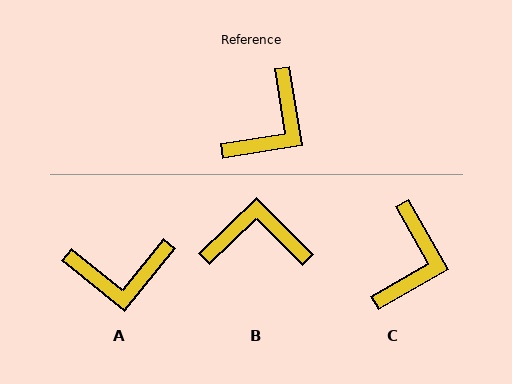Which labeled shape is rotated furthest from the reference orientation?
B, about 125 degrees away.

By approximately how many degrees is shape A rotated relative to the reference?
Approximately 48 degrees clockwise.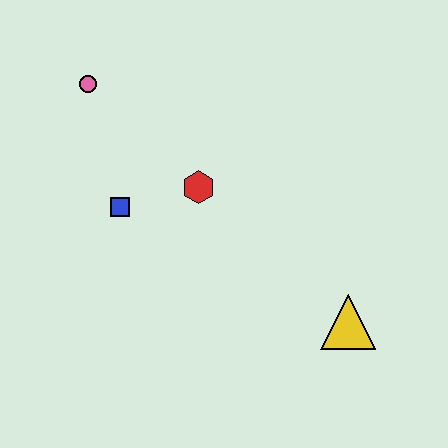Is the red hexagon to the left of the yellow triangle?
Yes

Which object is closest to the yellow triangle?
The red hexagon is closest to the yellow triangle.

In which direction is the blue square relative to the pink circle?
The blue square is below the pink circle.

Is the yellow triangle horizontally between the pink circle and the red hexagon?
No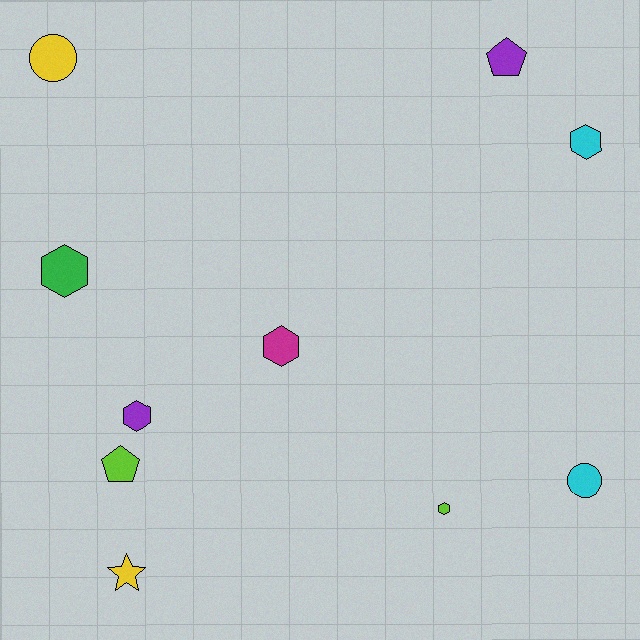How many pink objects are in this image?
There are no pink objects.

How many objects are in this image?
There are 10 objects.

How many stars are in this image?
There is 1 star.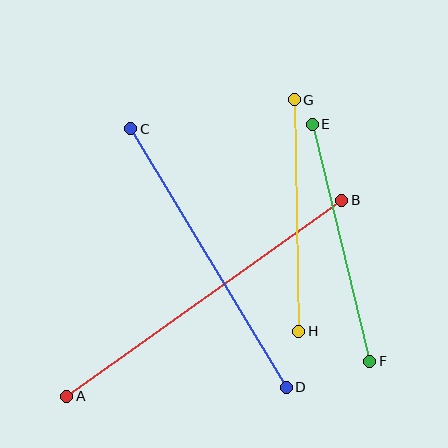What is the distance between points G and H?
The distance is approximately 231 pixels.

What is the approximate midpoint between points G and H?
The midpoint is at approximately (296, 216) pixels.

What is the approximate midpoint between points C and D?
The midpoint is at approximately (209, 258) pixels.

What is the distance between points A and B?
The distance is approximately 338 pixels.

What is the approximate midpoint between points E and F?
The midpoint is at approximately (341, 243) pixels.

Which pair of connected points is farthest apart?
Points A and B are farthest apart.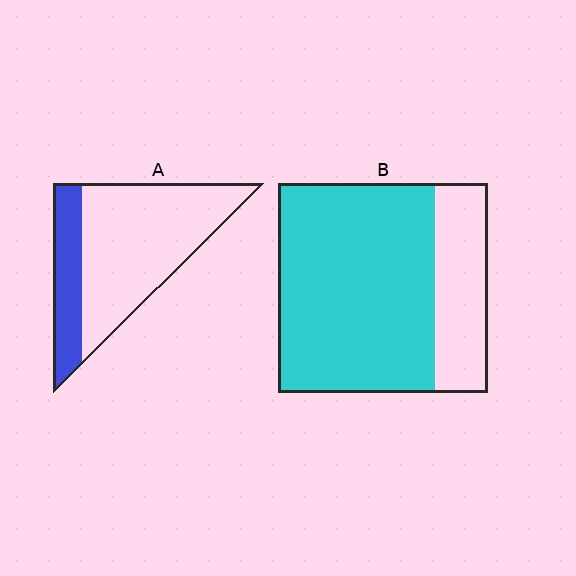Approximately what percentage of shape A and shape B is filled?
A is approximately 25% and B is approximately 75%.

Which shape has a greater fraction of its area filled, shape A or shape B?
Shape B.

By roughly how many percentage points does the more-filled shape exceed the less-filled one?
By roughly 50 percentage points (B over A).